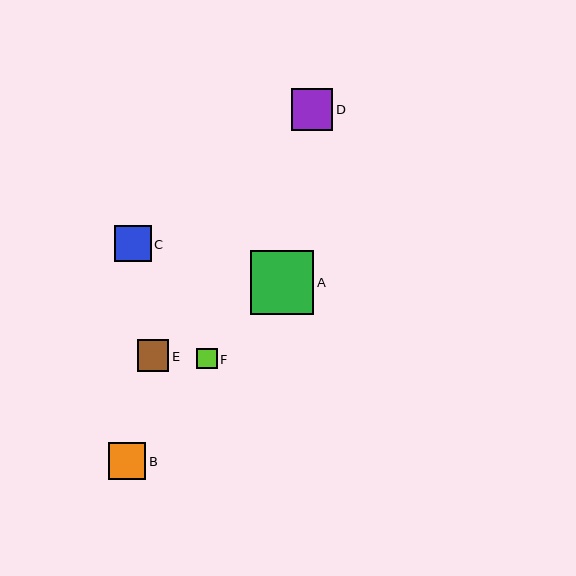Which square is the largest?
Square A is the largest with a size of approximately 64 pixels.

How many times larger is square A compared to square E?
Square A is approximately 2.0 times the size of square E.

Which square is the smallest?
Square F is the smallest with a size of approximately 21 pixels.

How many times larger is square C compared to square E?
Square C is approximately 1.2 times the size of square E.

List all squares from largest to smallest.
From largest to smallest: A, D, B, C, E, F.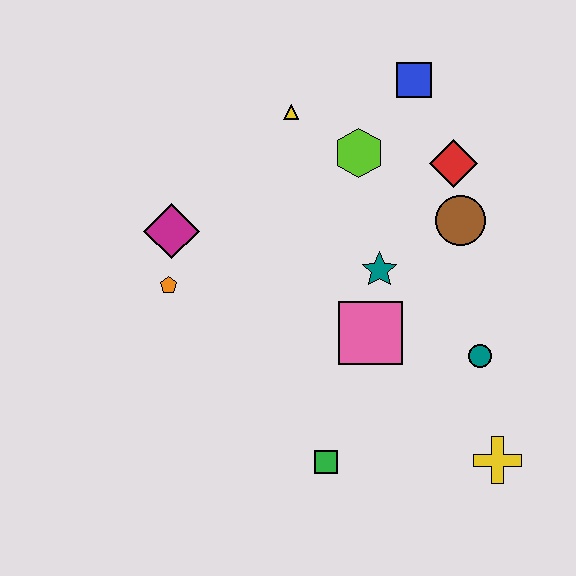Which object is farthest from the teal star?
The yellow cross is farthest from the teal star.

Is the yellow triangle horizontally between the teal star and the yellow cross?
No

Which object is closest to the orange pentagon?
The magenta diamond is closest to the orange pentagon.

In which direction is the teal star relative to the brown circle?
The teal star is to the left of the brown circle.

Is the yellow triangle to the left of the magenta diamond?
No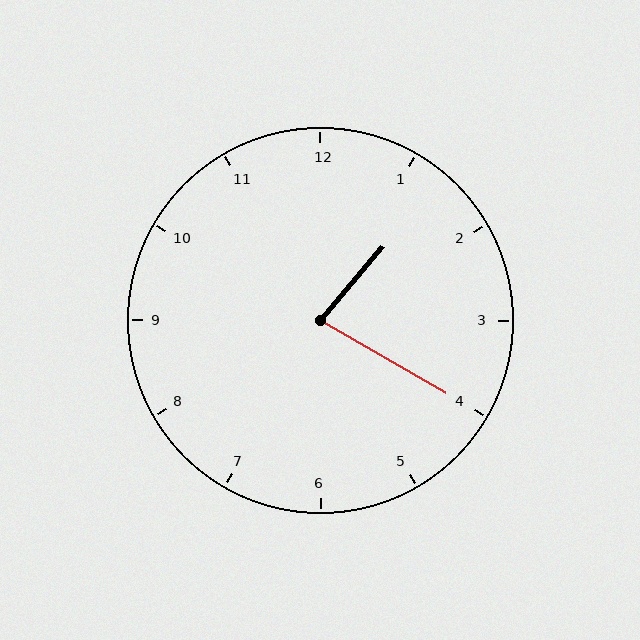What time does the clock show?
1:20.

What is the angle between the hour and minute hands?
Approximately 80 degrees.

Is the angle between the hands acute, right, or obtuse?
It is acute.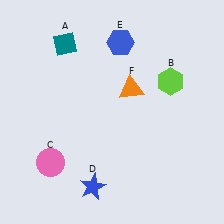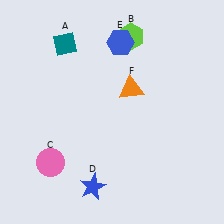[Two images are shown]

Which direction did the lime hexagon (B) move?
The lime hexagon (B) moved up.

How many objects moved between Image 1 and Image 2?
1 object moved between the two images.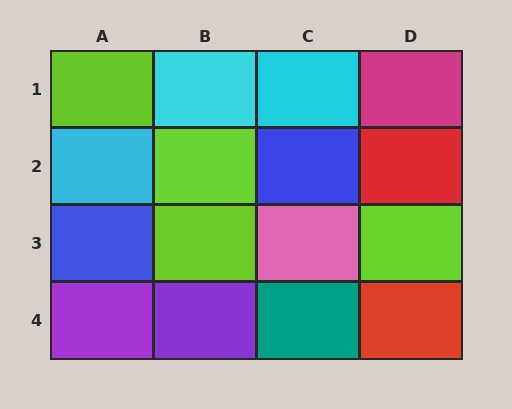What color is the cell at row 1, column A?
Lime.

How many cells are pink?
1 cell is pink.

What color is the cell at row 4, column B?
Purple.